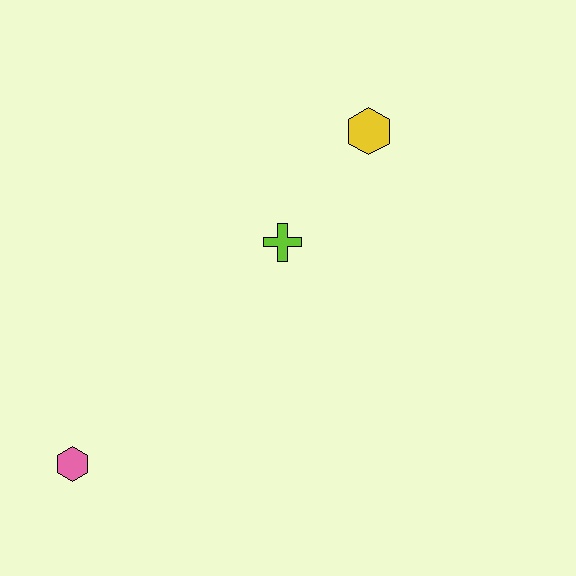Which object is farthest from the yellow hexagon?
The pink hexagon is farthest from the yellow hexagon.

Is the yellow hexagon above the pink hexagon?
Yes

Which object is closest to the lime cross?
The yellow hexagon is closest to the lime cross.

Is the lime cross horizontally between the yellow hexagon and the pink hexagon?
Yes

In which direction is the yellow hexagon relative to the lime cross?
The yellow hexagon is above the lime cross.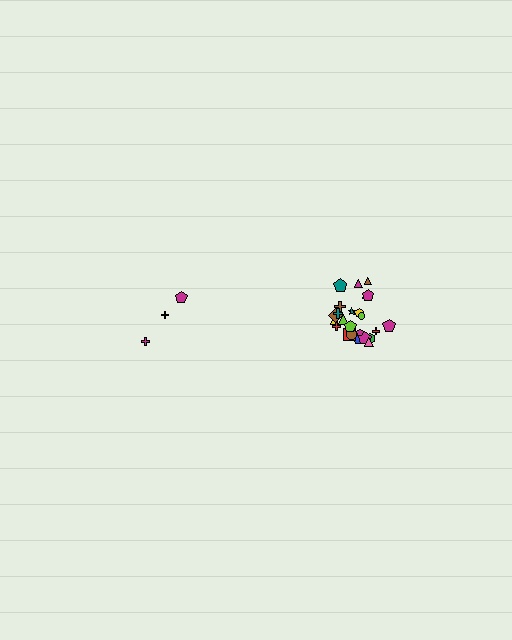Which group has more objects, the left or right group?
The right group.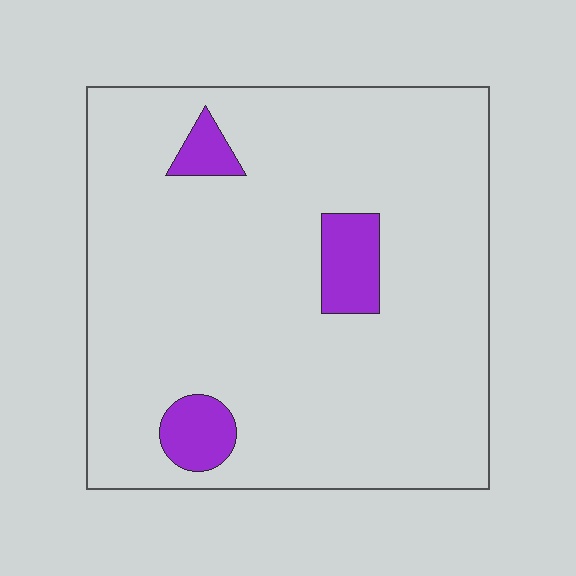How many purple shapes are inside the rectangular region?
3.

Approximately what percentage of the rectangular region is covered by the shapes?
Approximately 10%.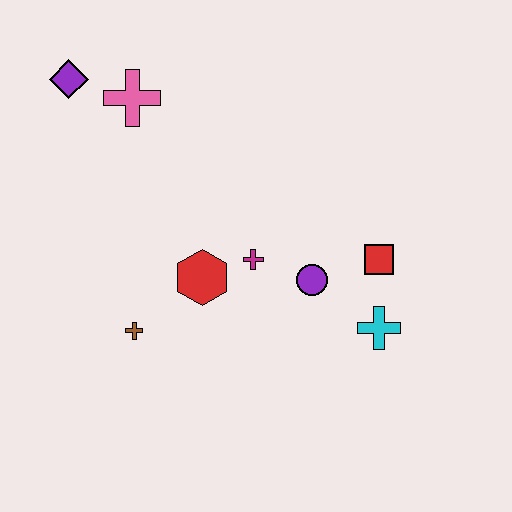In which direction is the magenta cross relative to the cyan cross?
The magenta cross is to the left of the cyan cross.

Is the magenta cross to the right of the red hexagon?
Yes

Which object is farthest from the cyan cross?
The purple diamond is farthest from the cyan cross.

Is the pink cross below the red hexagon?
No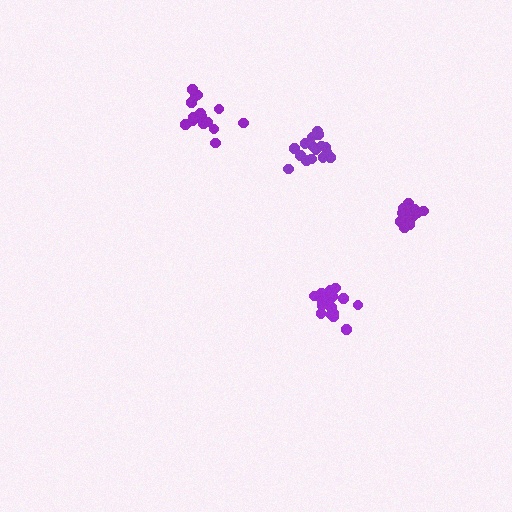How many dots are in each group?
Group 1: 16 dots, Group 2: 16 dots, Group 3: 18 dots, Group 4: 18 dots (68 total).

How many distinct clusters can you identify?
There are 4 distinct clusters.